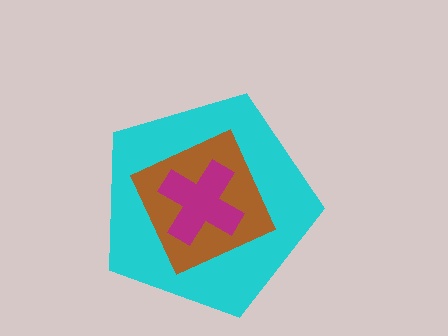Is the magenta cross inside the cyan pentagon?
Yes.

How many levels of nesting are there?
3.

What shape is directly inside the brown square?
The magenta cross.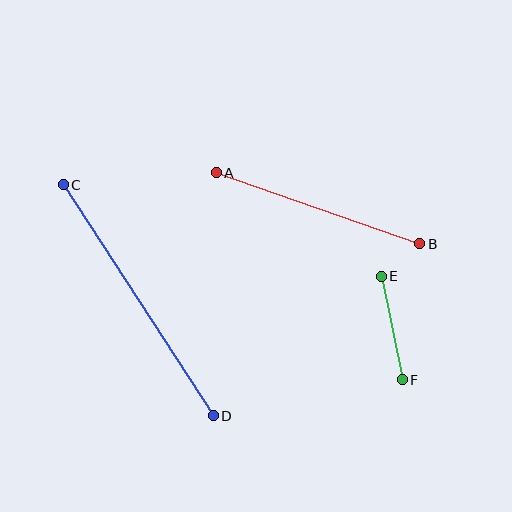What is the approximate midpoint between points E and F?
The midpoint is at approximately (392, 328) pixels.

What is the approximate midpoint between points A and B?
The midpoint is at approximately (318, 208) pixels.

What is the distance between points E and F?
The distance is approximately 106 pixels.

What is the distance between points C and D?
The distance is approximately 275 pixels.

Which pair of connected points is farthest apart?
Points C and D are farthest apart.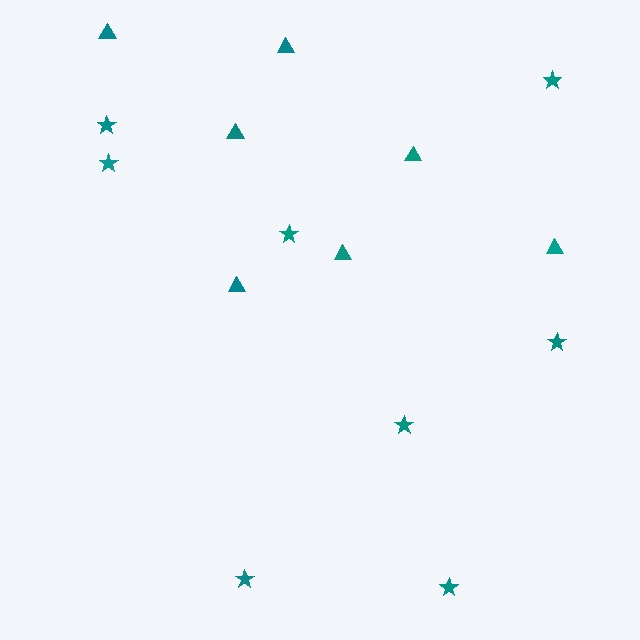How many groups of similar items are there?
There are 2 groups: one group of stars (8) and one group of triangles (7).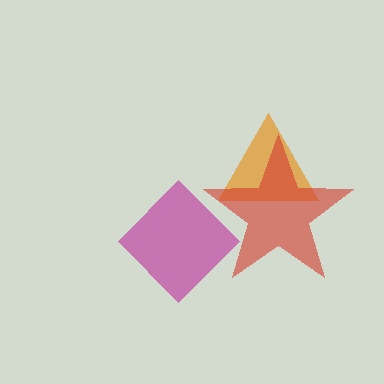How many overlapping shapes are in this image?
There are 3 overlapping shapes in the image.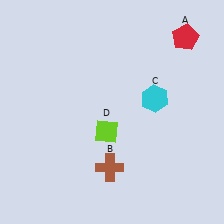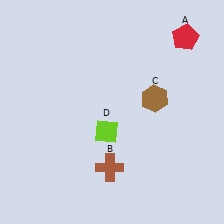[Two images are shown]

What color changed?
The hexagon (C) changed from cyan in Image 1 to brown in Image 2.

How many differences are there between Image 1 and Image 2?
There is 1 difference between the two images.